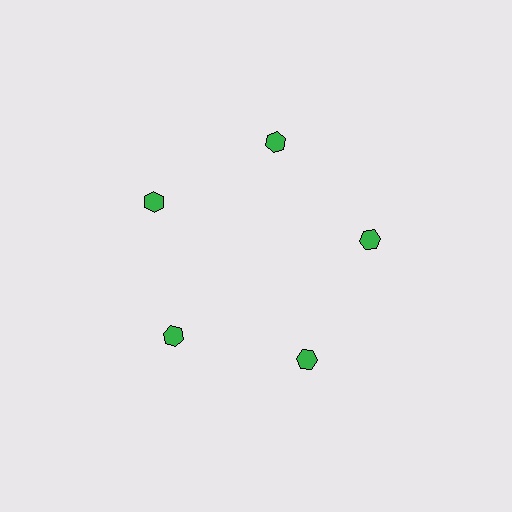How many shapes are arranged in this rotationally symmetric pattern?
There are 5 shapes, arranged in 5 groups of 1.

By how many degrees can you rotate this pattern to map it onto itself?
The pattern maps onto itself every 72 degrees of rotation.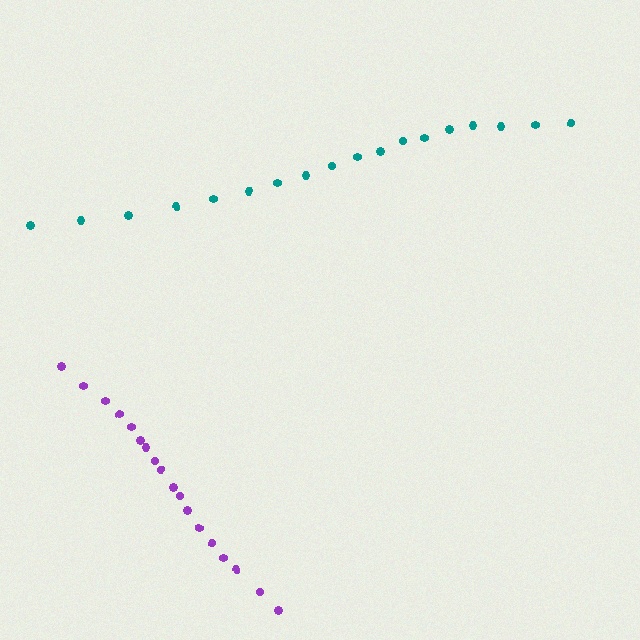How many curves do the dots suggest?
There are 2 distinct paths.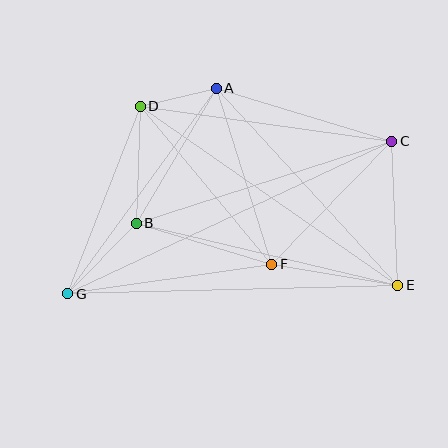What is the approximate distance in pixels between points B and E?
The distance between B and E is approximately 269 pixels.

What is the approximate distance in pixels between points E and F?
The distance between E and F is approximately 128 pixels.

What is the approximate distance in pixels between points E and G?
The distance between E and G is approximately 330 pixels.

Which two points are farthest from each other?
Points C and G are farthest from each other.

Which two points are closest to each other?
Points A and D are closest to each other.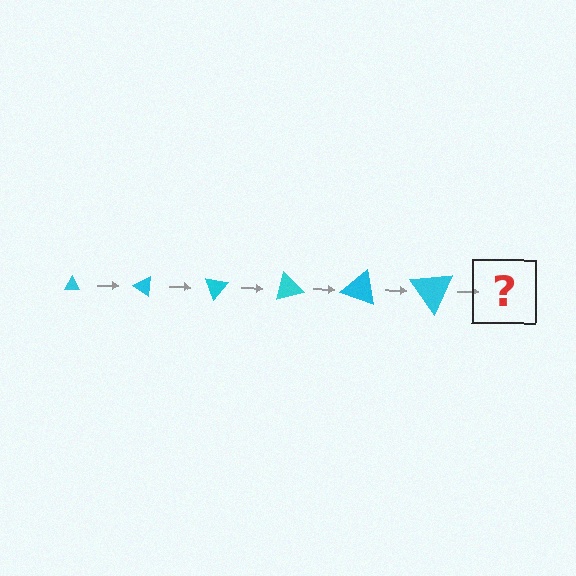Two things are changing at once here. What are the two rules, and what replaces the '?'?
The two rules are that the triangle grows larger each step and it rotates 35 degrees each step. The '?' should be a triangle, larger than the previous one and rotated 210 degrees from the start.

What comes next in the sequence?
The next element should be a triangle, larger than the previous one and rotated 210 degrees from the start.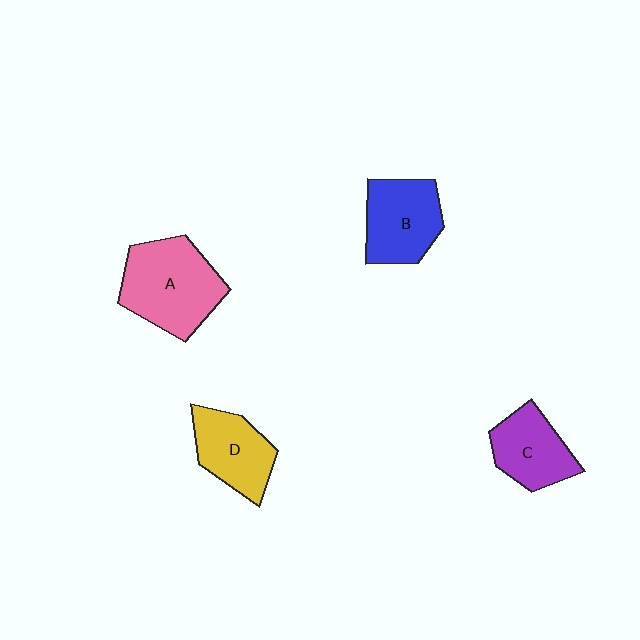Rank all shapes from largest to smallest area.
From largest to smallest: A (pink), B (blue), D (yellow), C (purple).